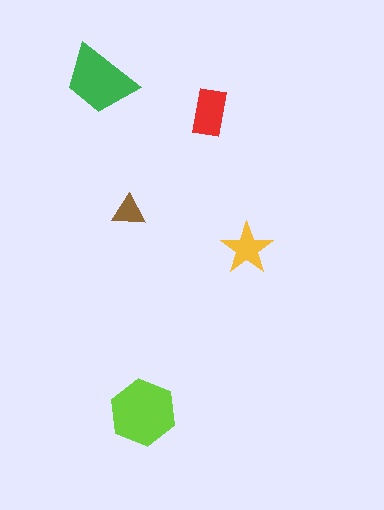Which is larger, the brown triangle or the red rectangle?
The red rectangle.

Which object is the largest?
The lime hexagon.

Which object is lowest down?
The lime hexagon is bottommost.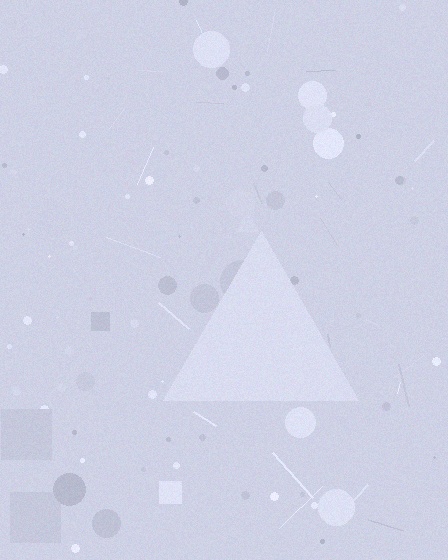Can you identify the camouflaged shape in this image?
The camouflaged shape is a triangle.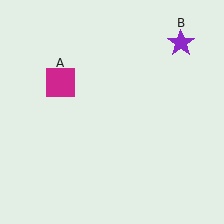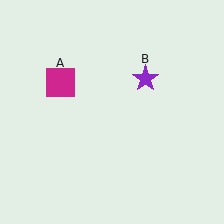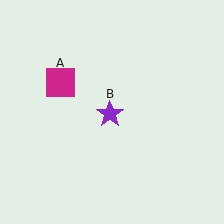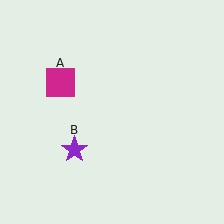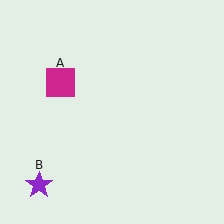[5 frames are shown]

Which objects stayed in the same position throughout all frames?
Magenta square (object A) remained stationary.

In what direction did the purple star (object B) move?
The purple star (object B) moved down and to the left.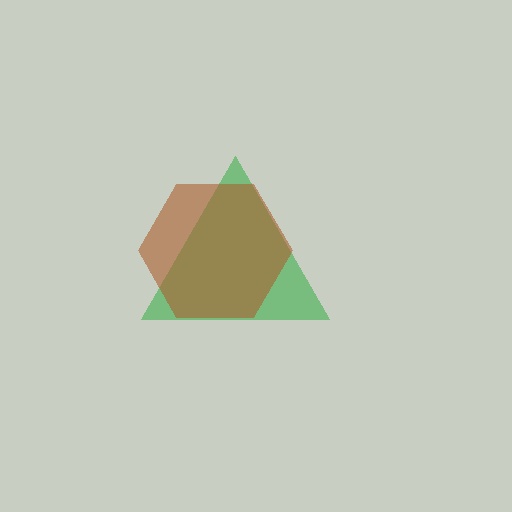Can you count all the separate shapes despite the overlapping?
Yes, there are 2 separate shapes.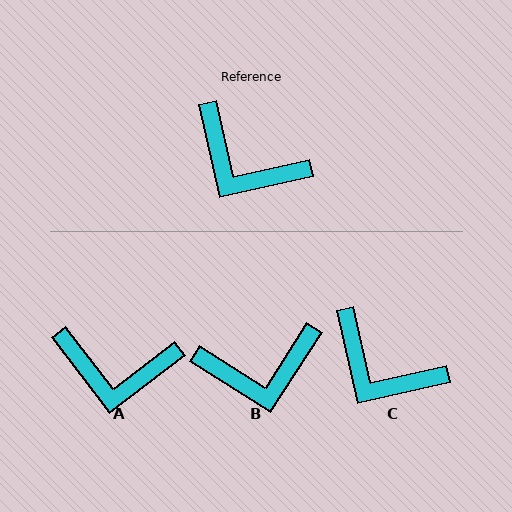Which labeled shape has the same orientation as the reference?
C.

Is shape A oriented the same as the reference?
No, it is off by about 25 degrees.